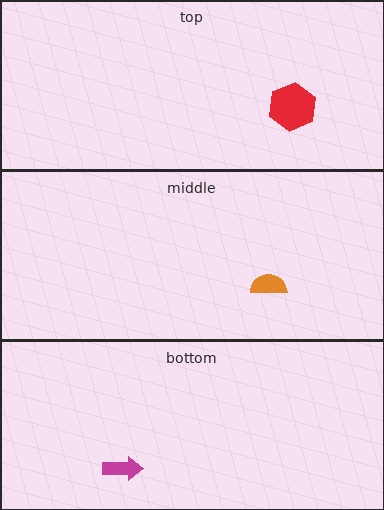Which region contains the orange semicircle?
The middle region.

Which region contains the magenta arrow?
The bottom region.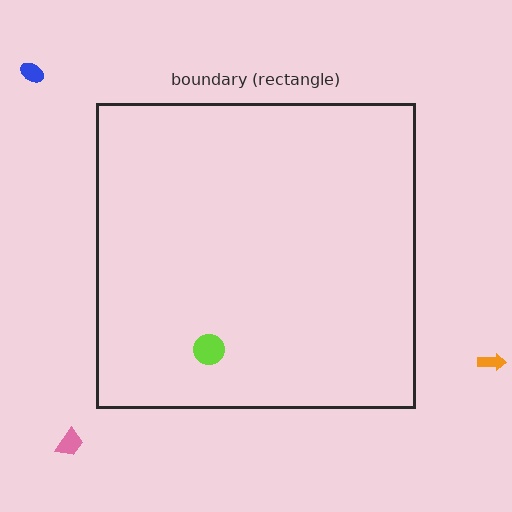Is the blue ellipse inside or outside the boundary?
Outside.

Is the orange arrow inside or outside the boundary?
Outside.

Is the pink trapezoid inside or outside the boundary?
Outside.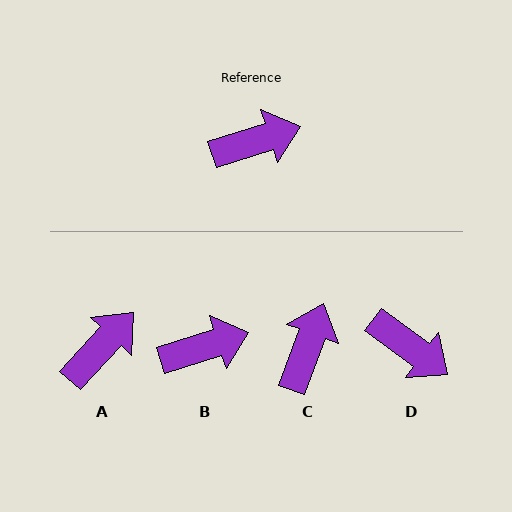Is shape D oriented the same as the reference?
No, it is off by about 54 degrees.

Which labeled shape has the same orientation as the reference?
B.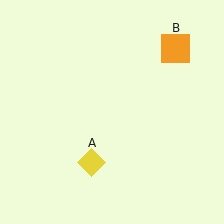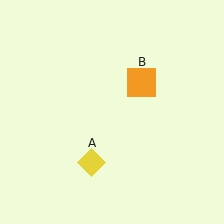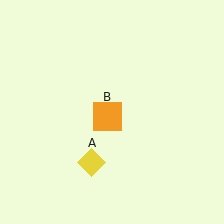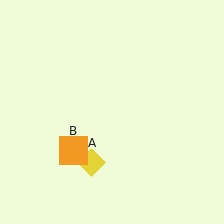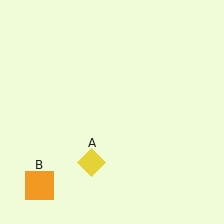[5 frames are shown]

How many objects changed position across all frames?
1 object changed position: orange square (object B).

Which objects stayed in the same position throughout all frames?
Yellow diamond (object A) remained stationary.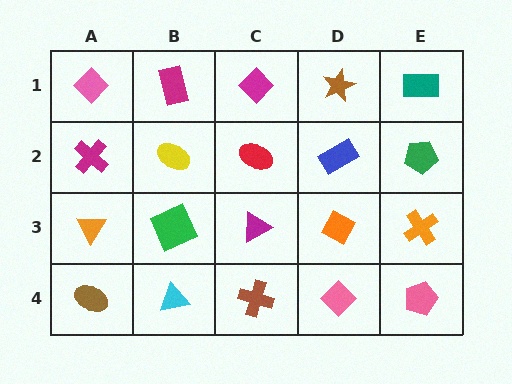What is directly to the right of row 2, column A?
A yellow ellipse.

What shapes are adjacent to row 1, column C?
A red ellipse (row 2, column C), a magenta rectangle (row 1, column B), a brown star (row 1, column D).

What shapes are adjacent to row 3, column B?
A yellow ellipse (row 2, column B), a cyan triangle (row 4, column B), an orange triangle (row 3, column A), a magenta triangle (row 3, column C).